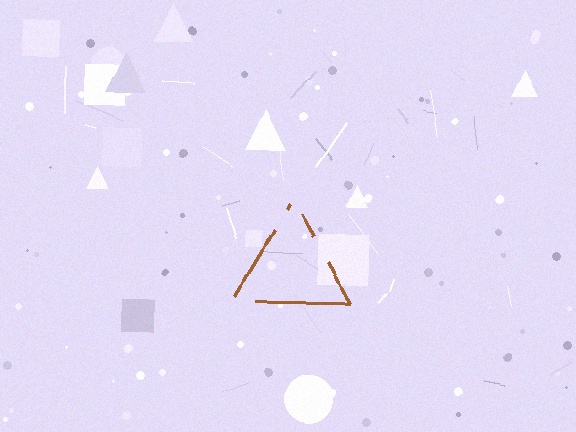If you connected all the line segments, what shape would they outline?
They would outline a triangle.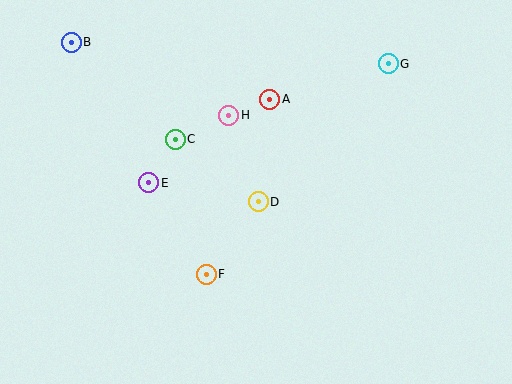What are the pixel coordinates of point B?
Point B is at (71, 42).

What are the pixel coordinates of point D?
Point D is at (258, 202).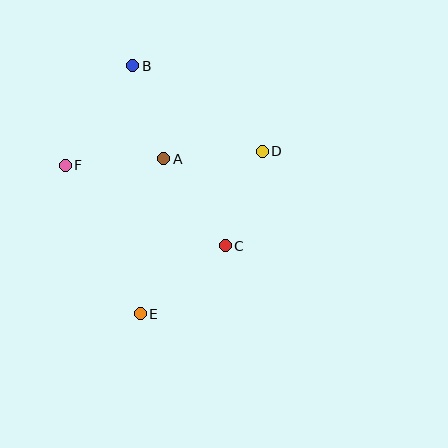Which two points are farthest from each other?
Points B and E are farthest from each other.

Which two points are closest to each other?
Points A and B are closest to each other.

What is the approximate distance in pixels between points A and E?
The distance between A and E is approximately 157 pixels.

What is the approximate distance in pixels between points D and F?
The distance between D and F is approximately 198 pixels.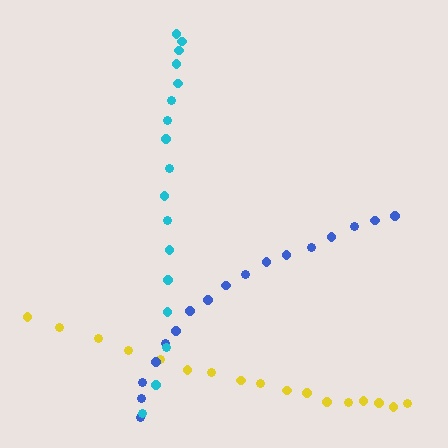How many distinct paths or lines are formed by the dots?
There are 3 distinct paths.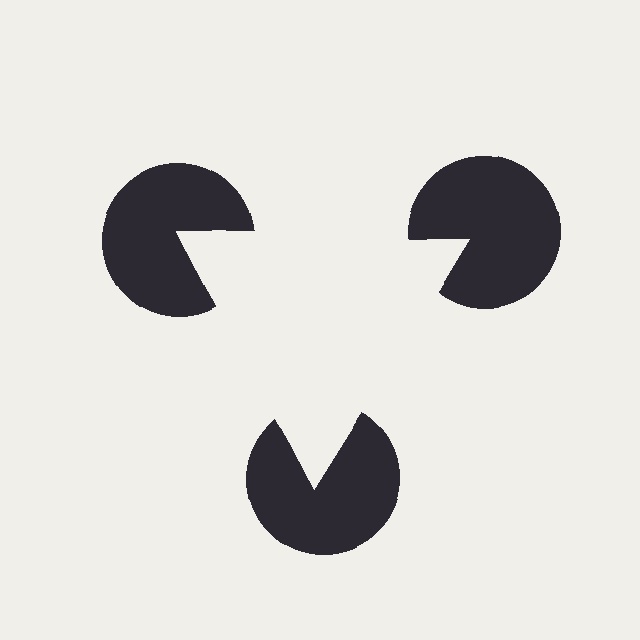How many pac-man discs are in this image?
There are 3 — one at each vertex of the illusory triangle.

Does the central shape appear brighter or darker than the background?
It typically appears slightly brighter than the background, even though no actual brightness change is drawn.